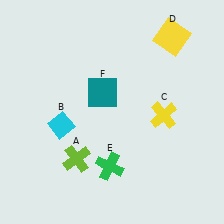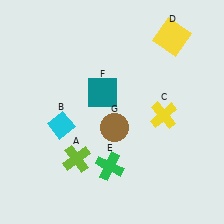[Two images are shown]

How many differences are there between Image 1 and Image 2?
There is 1 difference between the two images.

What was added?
A brown circle (G) was added in Image 2.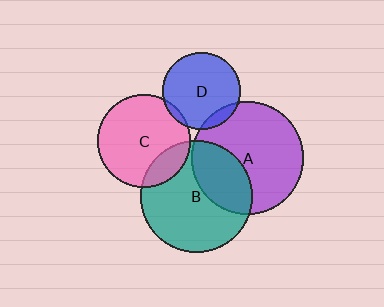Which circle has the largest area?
Circle B (teal).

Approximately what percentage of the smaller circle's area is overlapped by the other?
Approximately 30%.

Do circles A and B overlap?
Yes.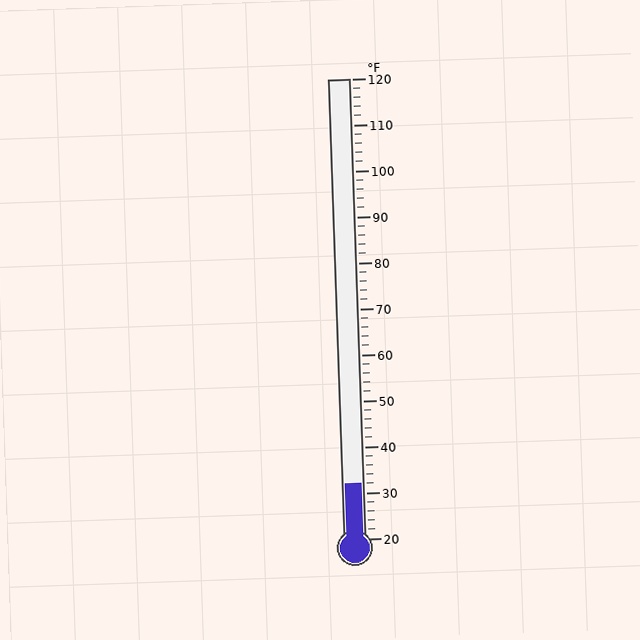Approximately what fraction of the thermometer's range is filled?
The thermometer is filled to approximately 10% of its range.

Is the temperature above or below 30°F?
The temperature is above 30°F.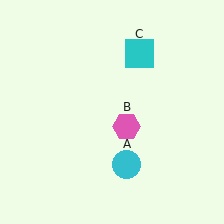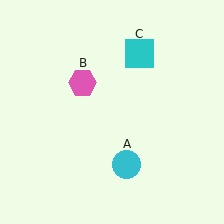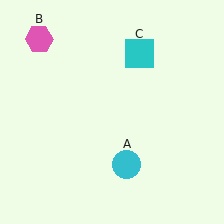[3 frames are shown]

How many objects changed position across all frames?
1 object changed position: pink hexagon (object B).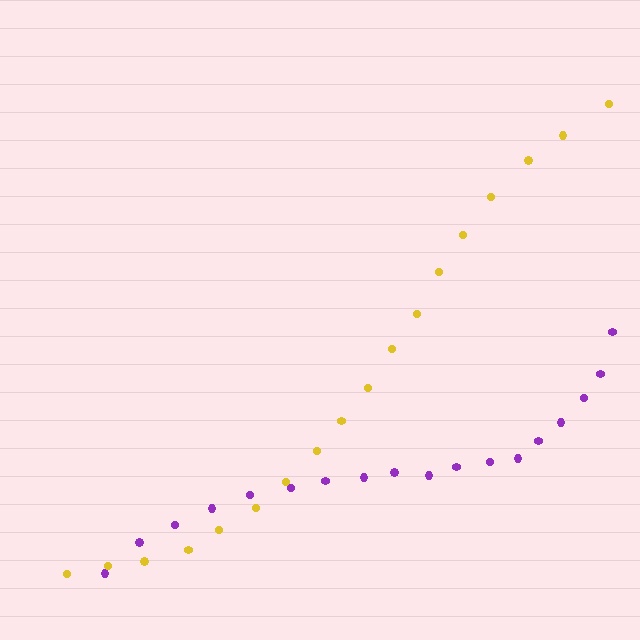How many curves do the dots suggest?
There are 2 distinct paths.